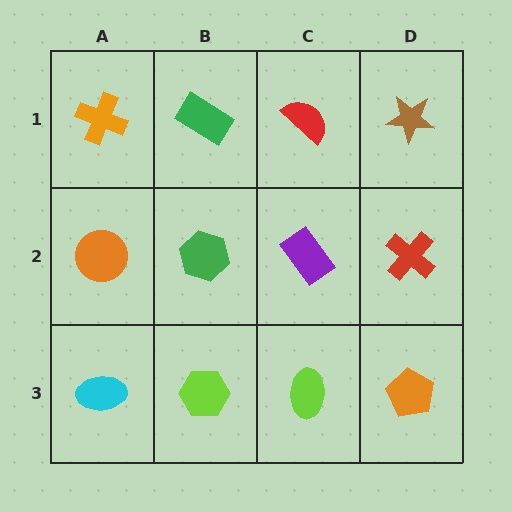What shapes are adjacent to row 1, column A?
An orange circle (row 2, column A), a green rectangle (row 1, column B).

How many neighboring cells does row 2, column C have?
4.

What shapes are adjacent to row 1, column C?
A purple rectangle (row 2, column C), a green rectangle (row 1, column B), a brown star (row 1, column D).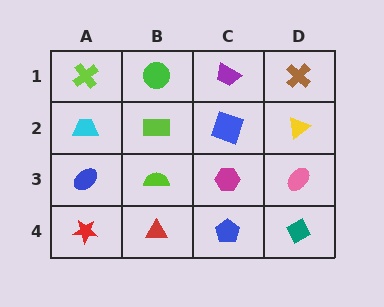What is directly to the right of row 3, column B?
A magenta hexagon.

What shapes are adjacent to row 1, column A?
A cyan trapezoid (row 2, column A), a green circle (row 1, column B).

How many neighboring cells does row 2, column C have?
4.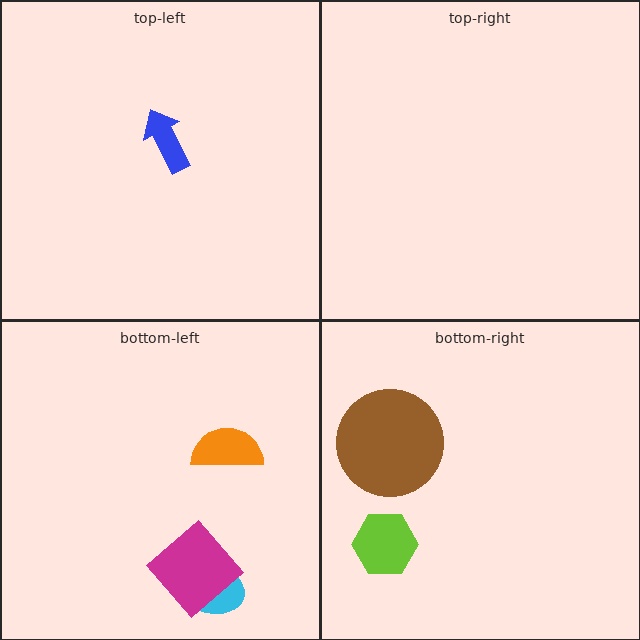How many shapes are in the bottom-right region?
2.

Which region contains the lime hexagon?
The bottom-right region.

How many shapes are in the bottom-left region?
3.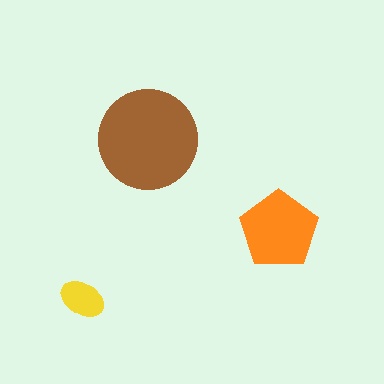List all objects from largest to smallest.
The brown circle, the orange pentagon, the yellow ellipse.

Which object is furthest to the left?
The yellow ellipse is leftmost.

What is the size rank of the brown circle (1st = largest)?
1st.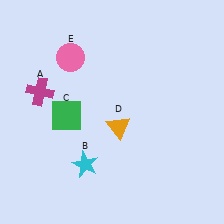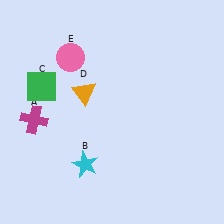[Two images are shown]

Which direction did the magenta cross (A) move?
The magenta cross (A) moved down.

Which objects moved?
The objects that moved are: the magenta cross (A), the green square (C), the orange triangle (D).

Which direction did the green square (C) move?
The green square (C) moved up.